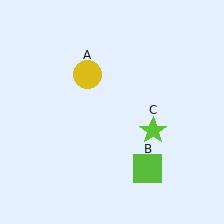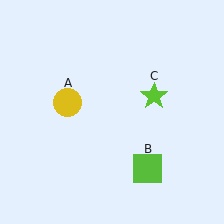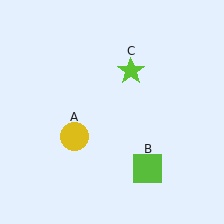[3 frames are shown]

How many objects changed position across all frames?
2 objects changed position: yellow circle (object A), lime star (object C).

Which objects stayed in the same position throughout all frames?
Lime square (object B) remained stationary.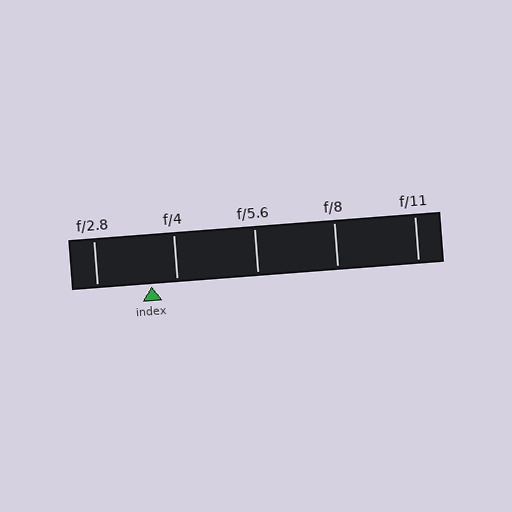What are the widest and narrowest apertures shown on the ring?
The widest aperture shown is f/2.8 and the narrowest is f/11.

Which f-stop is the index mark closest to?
The index mark is closest to f/4.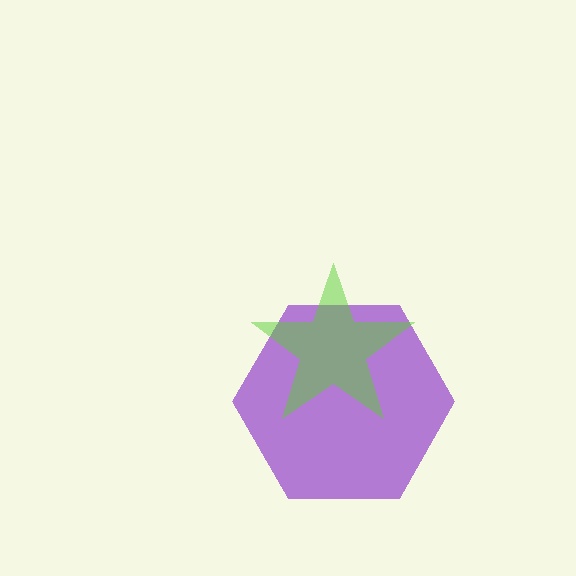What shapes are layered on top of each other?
The layered shapes are: a purple hexagon, a lime star.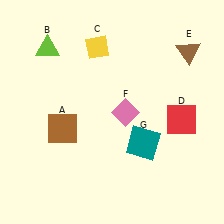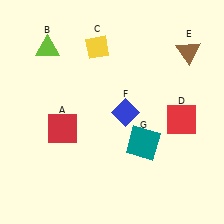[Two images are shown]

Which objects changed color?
A changed from brown to red. F changed from pink to blue.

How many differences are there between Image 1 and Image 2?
There are 2 differences between the two images.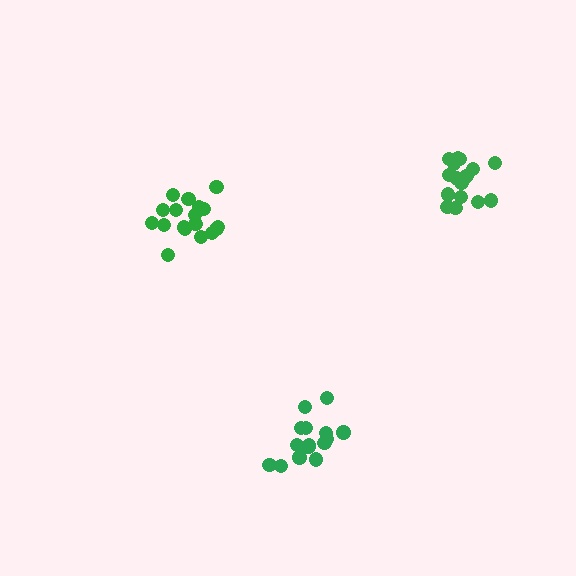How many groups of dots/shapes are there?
There are 3 groups.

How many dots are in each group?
Group 1: 15 dots, Group 2: 18 dots, Group 3: 18 dots (51 total).